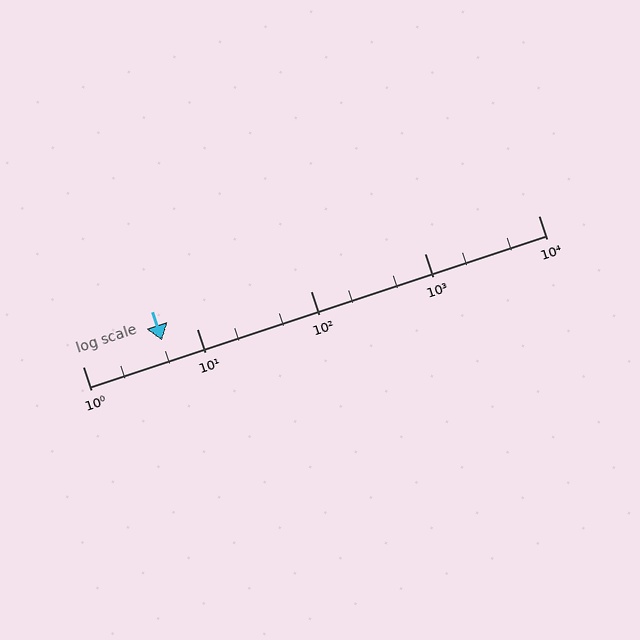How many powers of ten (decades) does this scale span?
The scale spans 4 decades, from 1 to 10000.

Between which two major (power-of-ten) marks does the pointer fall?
The pointer is between 1 and 10.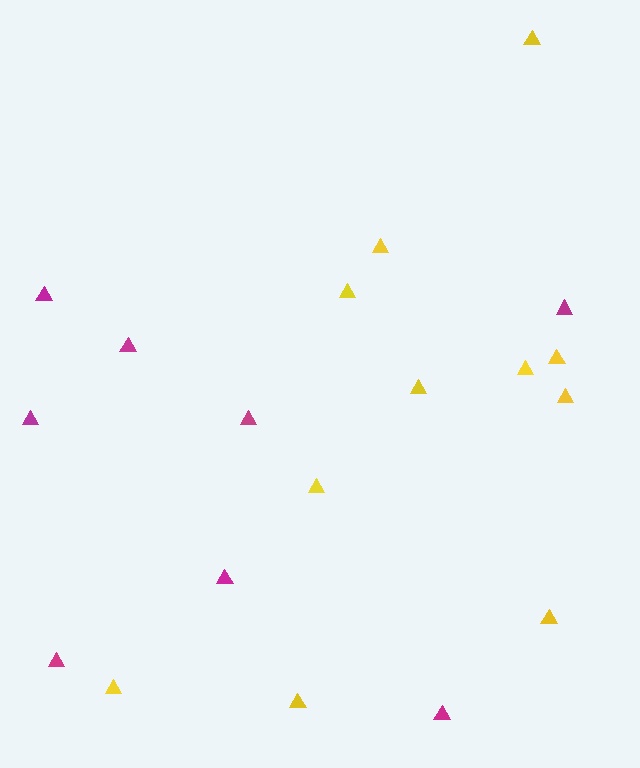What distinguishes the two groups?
There are 2 groups: one group of yellow triangles (11) and one group of magenta triangles (8).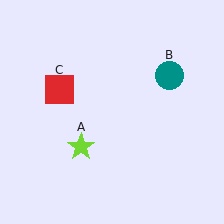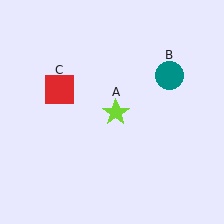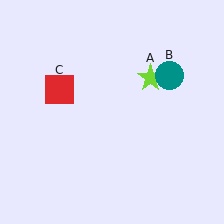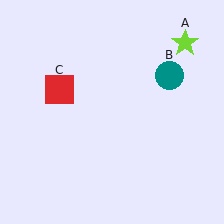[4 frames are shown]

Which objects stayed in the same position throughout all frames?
Teal circle (object B) and red square (object C) remained stationary.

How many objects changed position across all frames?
1 object changed position: lime star (object A).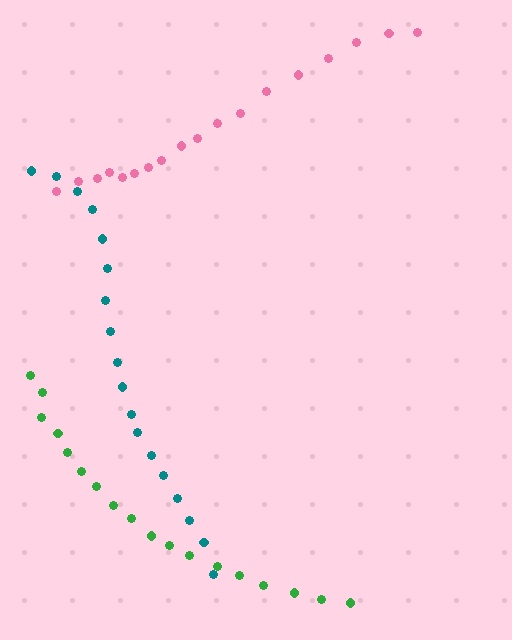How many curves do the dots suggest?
There are 3 distinct paths.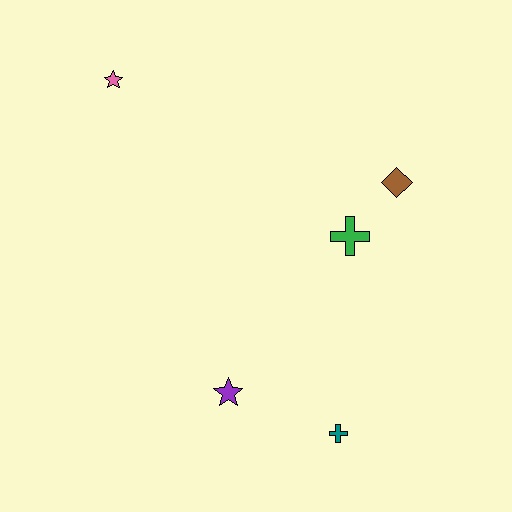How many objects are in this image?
There are 5 objects.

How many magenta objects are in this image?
There are no magenta objects.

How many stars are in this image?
There are 2 stars.